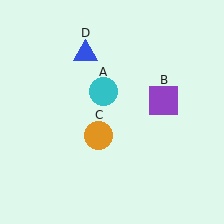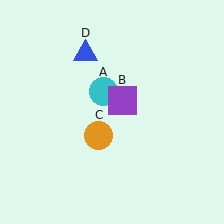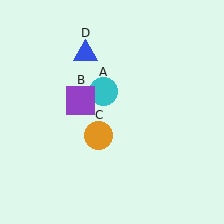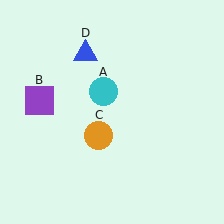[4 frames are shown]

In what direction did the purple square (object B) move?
The purple square (object B) moved left.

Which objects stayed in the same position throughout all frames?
Cyan circle (object A) and orange circle (object C) and blue triangle (object D) remained stationary.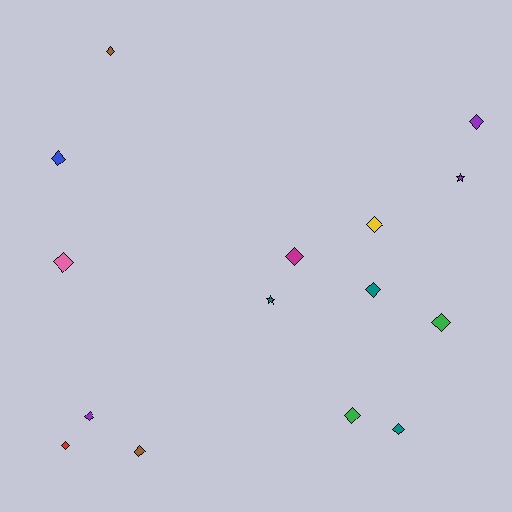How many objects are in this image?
There are 15 objects.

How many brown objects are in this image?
There are 2 brown objects.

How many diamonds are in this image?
There are 13 diamonds.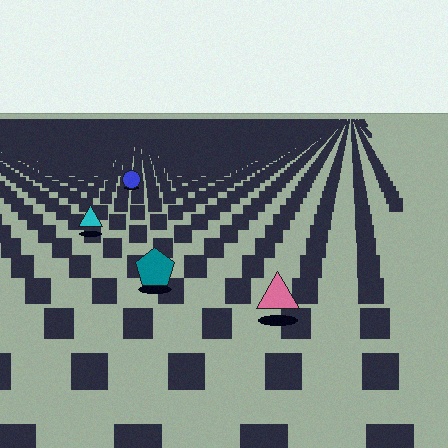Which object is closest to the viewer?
The pink triangle is closest. The texture marks near it are larger and more spread out.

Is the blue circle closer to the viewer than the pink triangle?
No. The pink triangle is closer — you can tell from the texture gradient: the ground texture is coarser near it.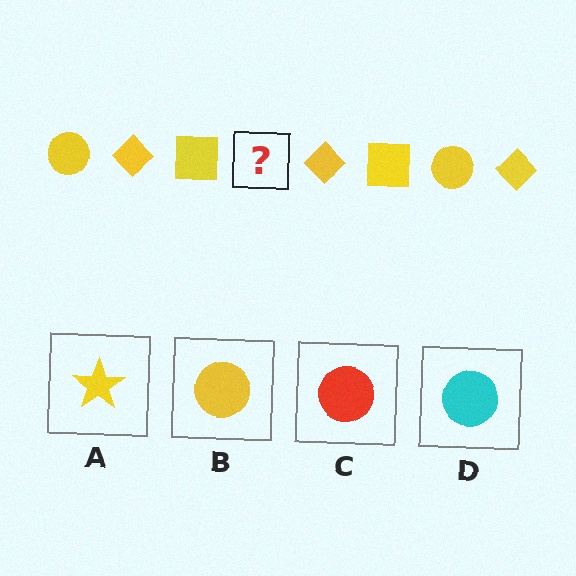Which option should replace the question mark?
Option B.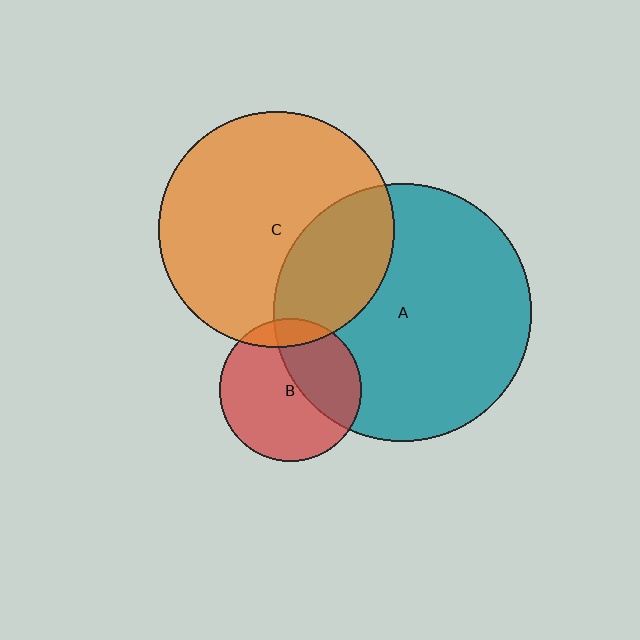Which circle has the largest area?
Circle A (teal).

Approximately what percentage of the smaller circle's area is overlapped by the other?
Approximately 10%.